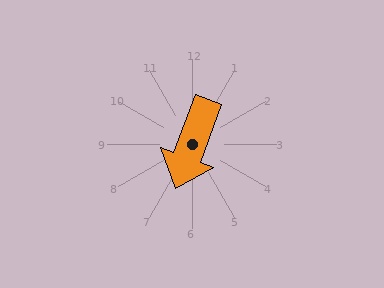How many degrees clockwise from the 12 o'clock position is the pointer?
Approximately 200 degrees.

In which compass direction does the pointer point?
South.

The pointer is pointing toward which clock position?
Roughly 7 o'clock.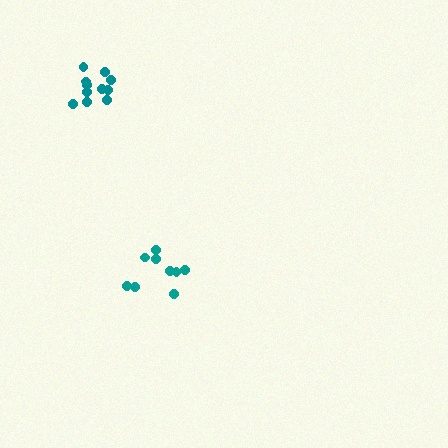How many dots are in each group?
Group 1: 11 dots, Group 2: 9 dots (20 total).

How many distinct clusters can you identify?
There are 2 distinct clusters.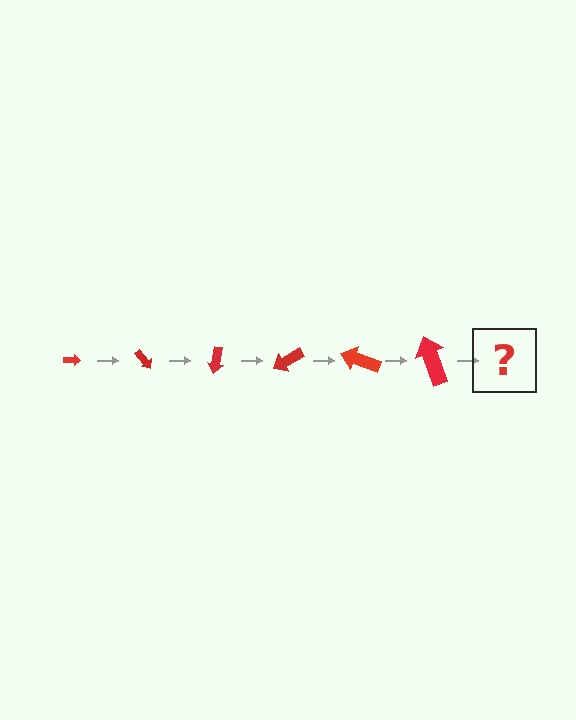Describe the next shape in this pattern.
It should be an arrow, larger than the previous one and rotated 300 degrees from the start.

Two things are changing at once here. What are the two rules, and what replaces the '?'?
The two rules are that the arrow grows larger each step and it rotates 50 degrees each step. The '?' should be an arrow, larger than the previous one and rotated 300 degrees from the start.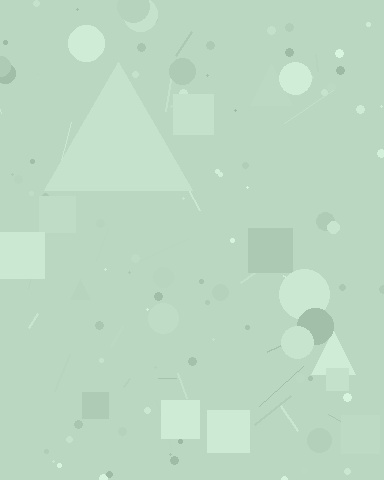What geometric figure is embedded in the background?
A triangle is embedded in the background.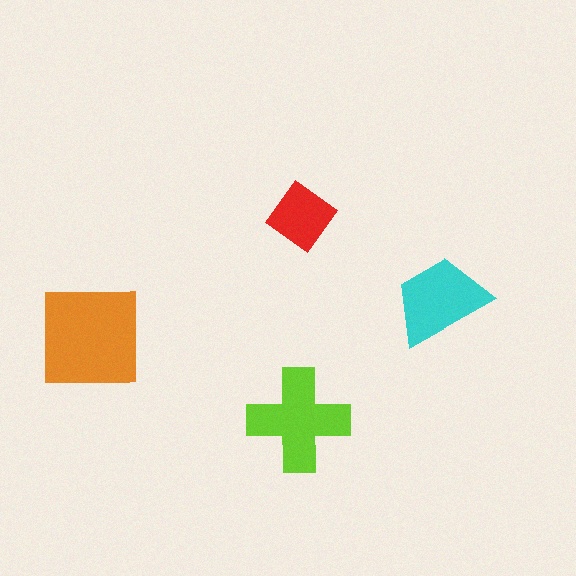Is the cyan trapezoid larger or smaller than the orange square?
Smaller.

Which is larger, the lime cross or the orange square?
The orange square.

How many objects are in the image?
There are 4 objects in the image.